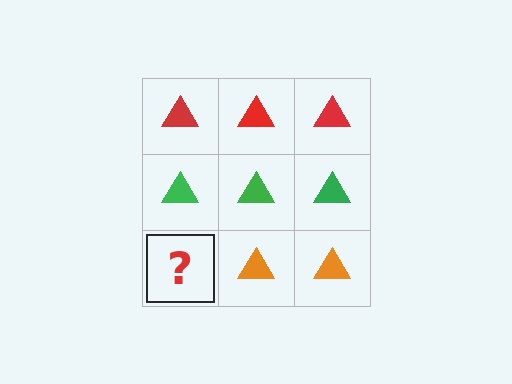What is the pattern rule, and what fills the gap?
The rule is that each row has a consistent color. The gap should be filled with an orange triangle.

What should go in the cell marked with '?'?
The missing cell should contain an orange triangle.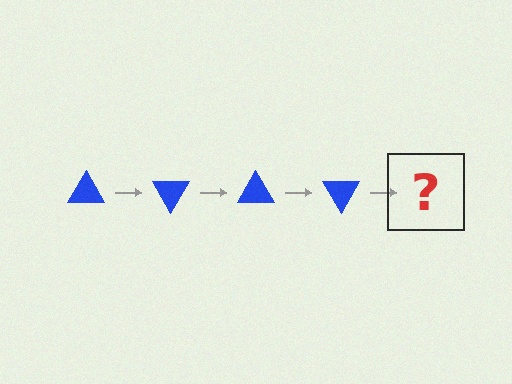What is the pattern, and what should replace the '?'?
The pattern is that the triangle rotates 60 degrees each step. The '?' should be a blue triangle rotated 240 degrees.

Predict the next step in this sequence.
The next step is a blue triangle rotated 240 degrees.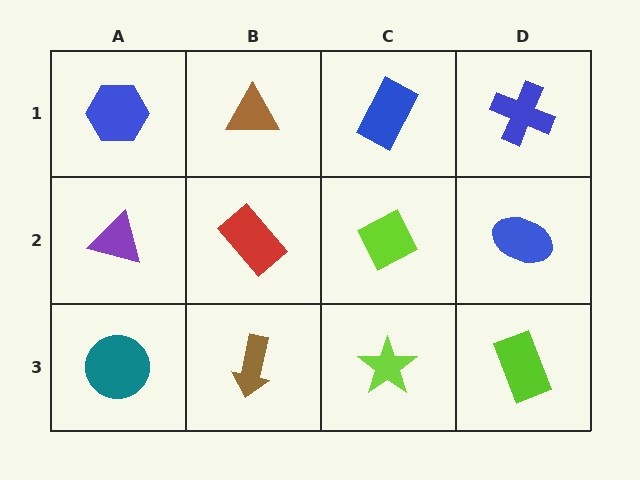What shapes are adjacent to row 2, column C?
A blue rectangle (row 1, column C), a lime star (row 3, column C), a red rectangle (row 2, column B), a blue ellipse (row 2, column D).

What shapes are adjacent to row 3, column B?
A red rectangle (row 2, column B), a teal circle (row 3, column A), a lime star (row 3, column C).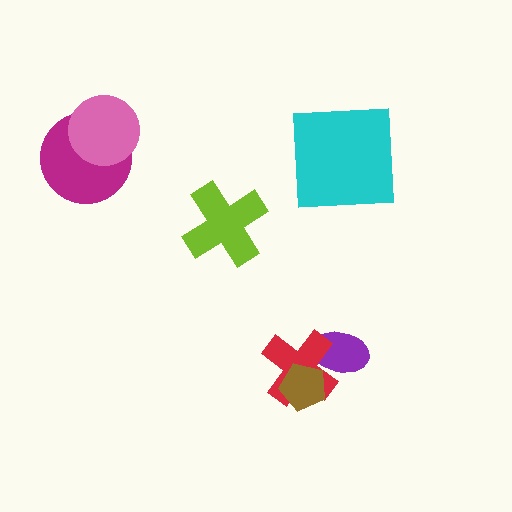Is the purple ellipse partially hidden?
Yes, it is partially covered by another shape.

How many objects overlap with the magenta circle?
1 object overlaps with the magenta circle.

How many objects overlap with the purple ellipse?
1 object overlaps with the purple ellipse.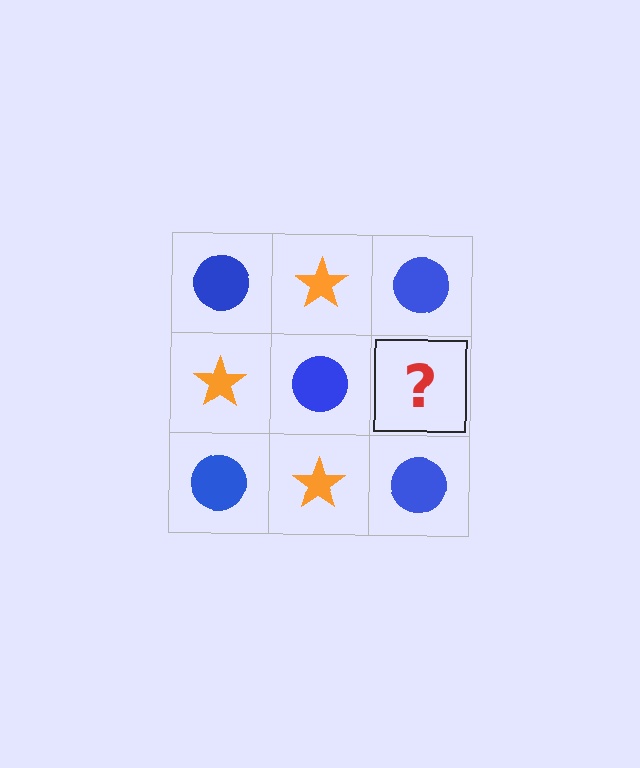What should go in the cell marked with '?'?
The missing cell should contain an orange star.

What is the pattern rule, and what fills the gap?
The rule is that it alternates blue circle and orange star in a checkerboard pattern. The gap should be filled with an orange star.